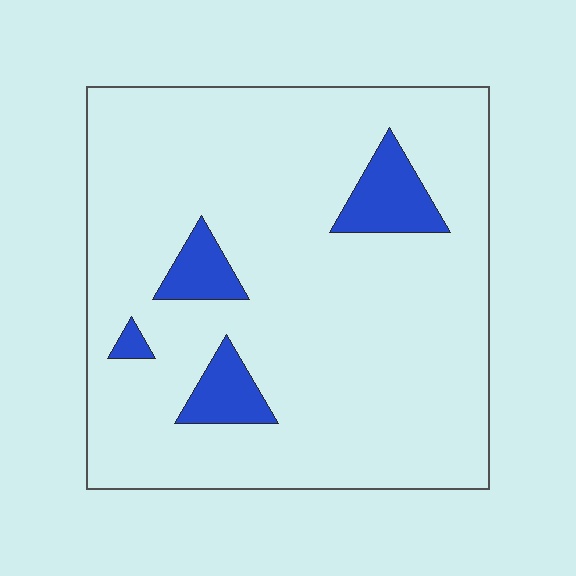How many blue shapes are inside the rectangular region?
4.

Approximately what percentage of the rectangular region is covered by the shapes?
Approximately 10%.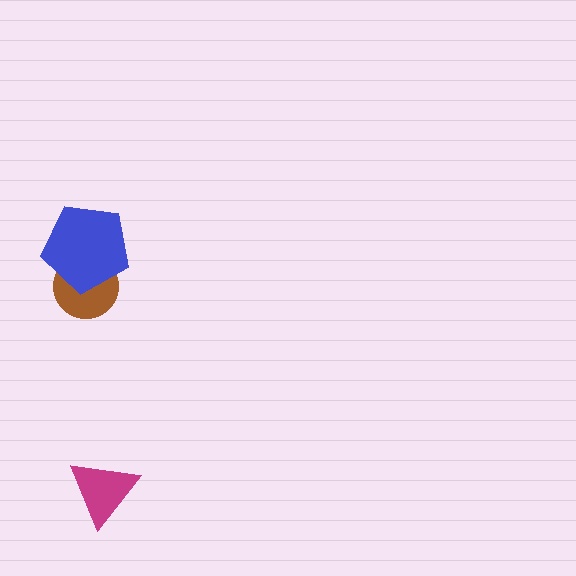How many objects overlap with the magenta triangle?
0 objects overlap with the magenta triangle.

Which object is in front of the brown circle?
The blue pentagon is in front of the brown circle.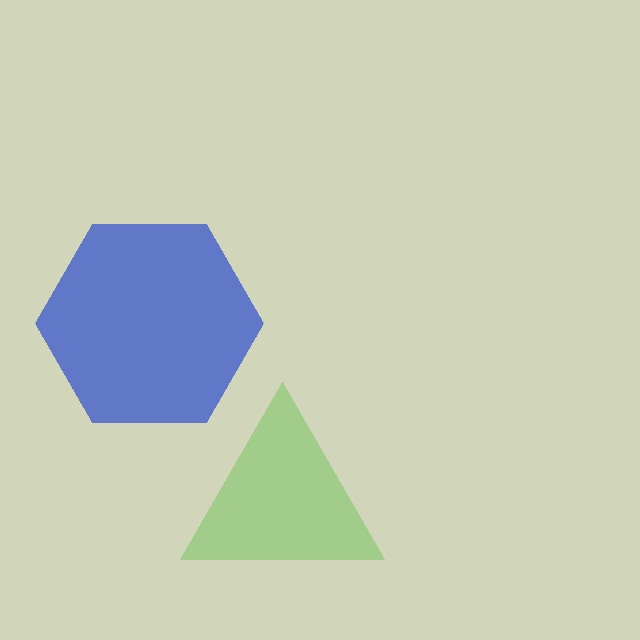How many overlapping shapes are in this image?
There are 2 overlapping shapes in the image.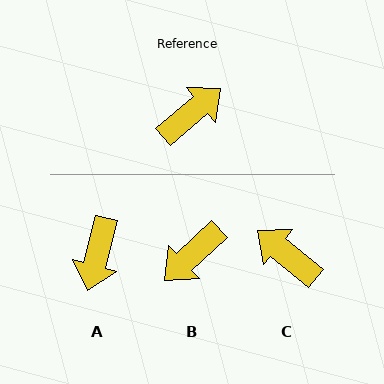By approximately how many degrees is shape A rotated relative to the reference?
Approximately 145 degrees clockwise.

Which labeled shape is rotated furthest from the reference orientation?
B, about 177 degrees away.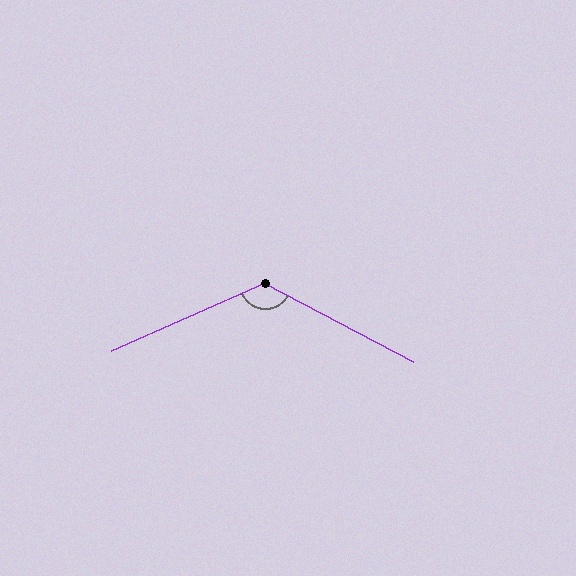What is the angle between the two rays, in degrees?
Approximately 128 degrees.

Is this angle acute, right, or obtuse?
It is obtuse.